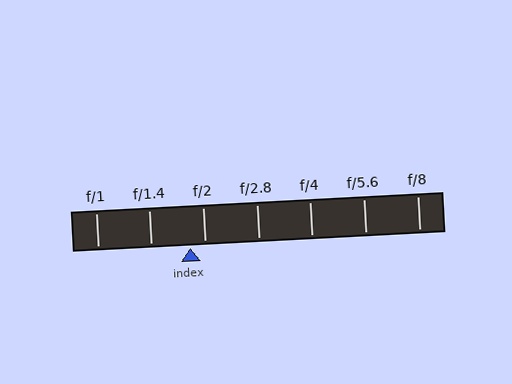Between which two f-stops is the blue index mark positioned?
The index mark is between f/1.4 and f/2.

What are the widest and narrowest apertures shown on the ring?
The widest aperture shown is f/1 and the narrowest is f/8.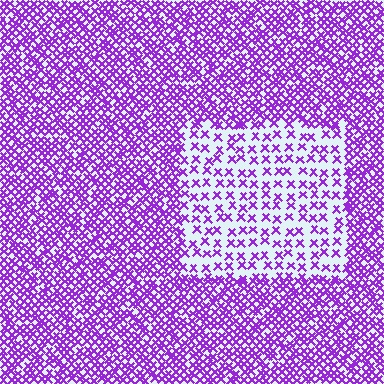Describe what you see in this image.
The image contains small purple elements arranged at two different densities. A rectangle-shaped region is visible where the elements are less densely packed than the surrounding area.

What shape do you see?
I see a rectangle.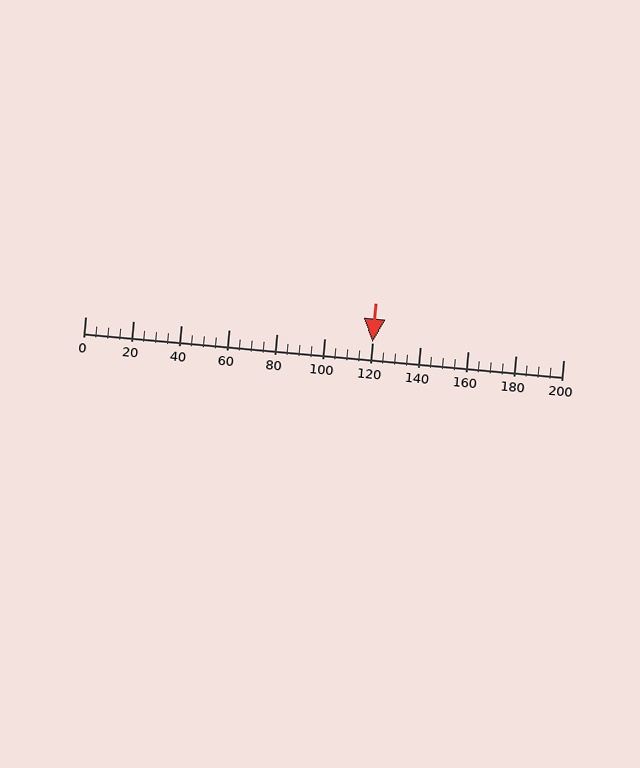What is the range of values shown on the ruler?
The ruler shows values from 0 to 200.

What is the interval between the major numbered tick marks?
The major tick marks are spaced 20 units apart.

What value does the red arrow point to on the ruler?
The red arrow points to approximately 120.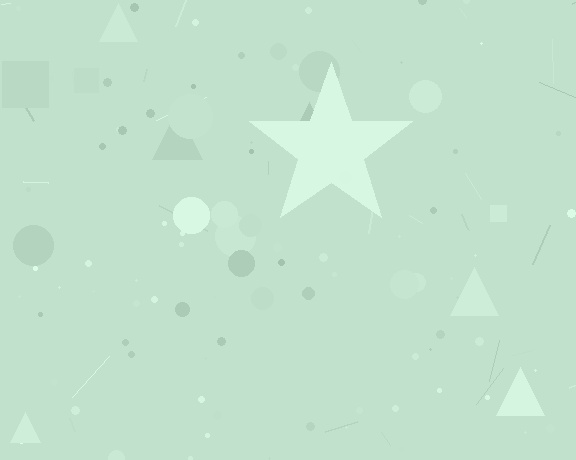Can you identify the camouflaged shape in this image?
The camouflaged shape is a star.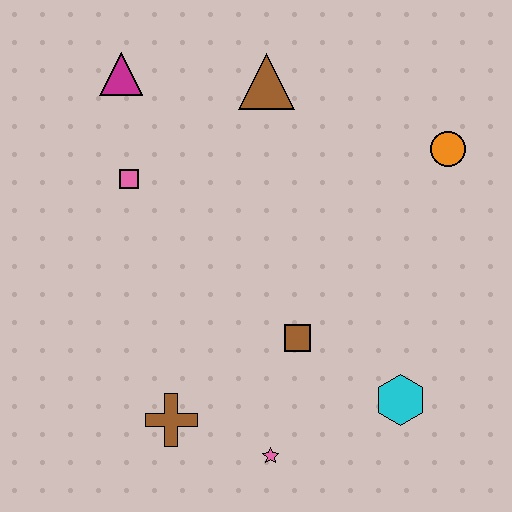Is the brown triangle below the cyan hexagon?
No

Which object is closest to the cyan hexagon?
The brown square is closest to the cyan hexagon.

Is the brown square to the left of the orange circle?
Yes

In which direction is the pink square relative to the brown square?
The pink square is to the left of the brown square.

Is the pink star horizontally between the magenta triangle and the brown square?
Yes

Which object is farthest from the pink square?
The cyan hexagon is farthest from the pink square.